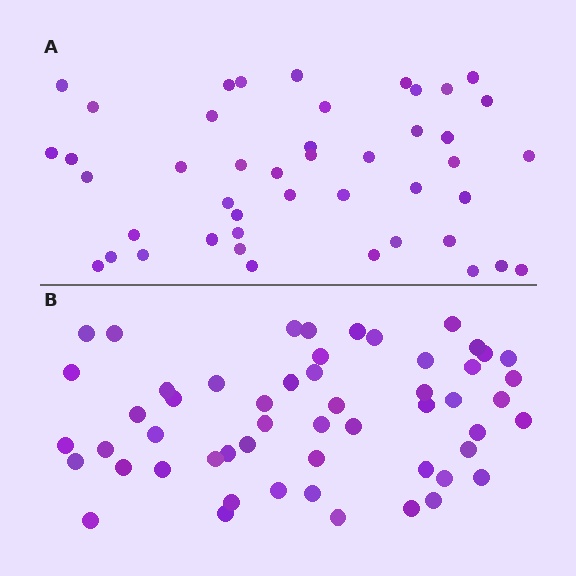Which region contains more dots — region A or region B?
Region B (the bottom region) has more dots.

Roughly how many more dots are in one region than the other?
Region B has roughly 8 or so more dots than region A.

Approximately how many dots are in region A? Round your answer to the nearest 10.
About 40 dots. (The exact count is 45, which rounds to 40.)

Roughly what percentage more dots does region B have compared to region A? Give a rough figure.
About 20% more.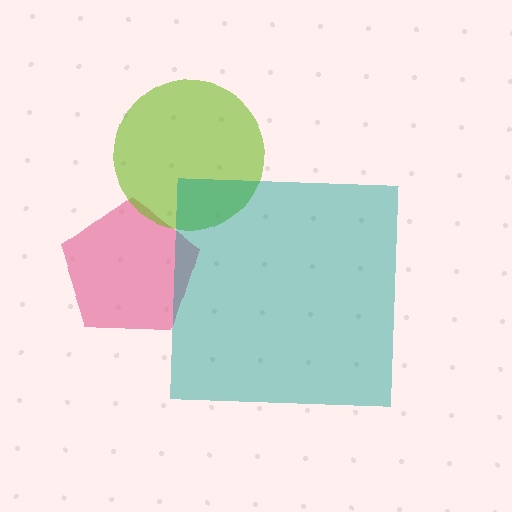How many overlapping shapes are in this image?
There are 3 overlapping shapes in the image.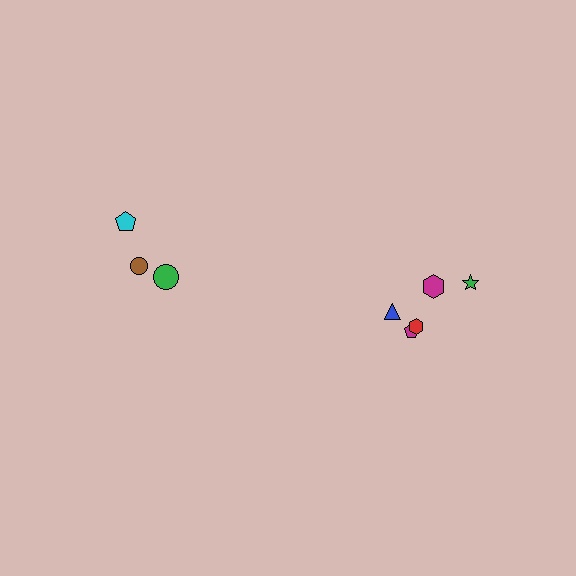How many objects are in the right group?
There are 5 objects.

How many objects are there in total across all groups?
There are 8 objects.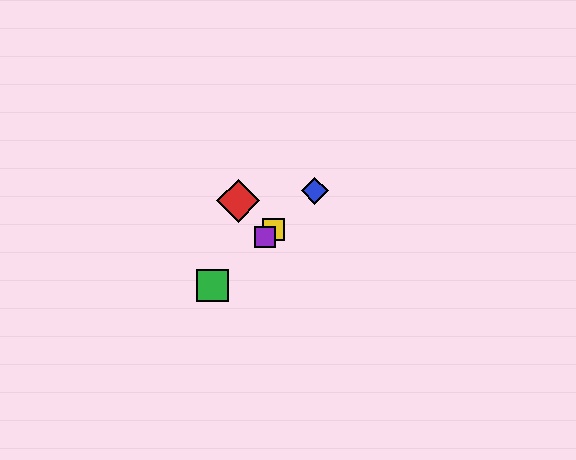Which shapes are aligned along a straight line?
The blue diamond, the green square, the yellow square, the purple square are aligned along a straight line.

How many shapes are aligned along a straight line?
4 shapes (the blue diamond, the green square, the yellow square, the purple square) are aligned along a straight line.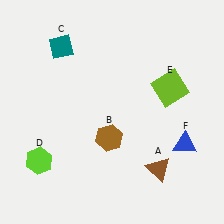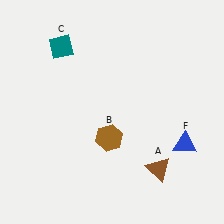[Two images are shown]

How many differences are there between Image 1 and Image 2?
There are 2 differences between the two images.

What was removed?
The lime square (E), the lime hexagon (D) were removed in Image 2.